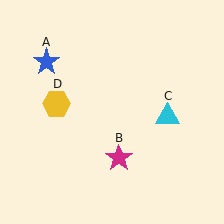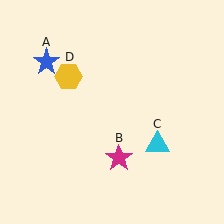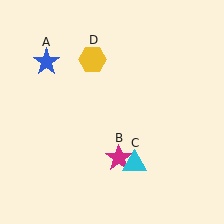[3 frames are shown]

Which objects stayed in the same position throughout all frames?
Blue star (object A) and magenta star (object B) remained stationary.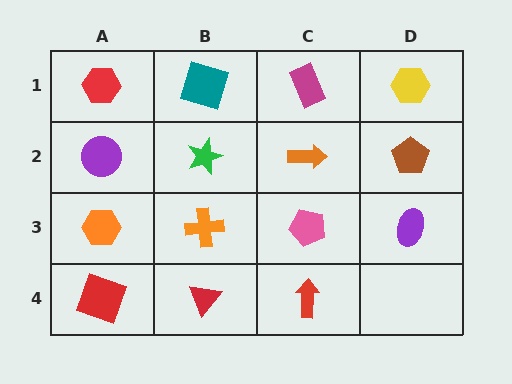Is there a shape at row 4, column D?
No, that cell is empty.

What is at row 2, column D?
A brown pentagon.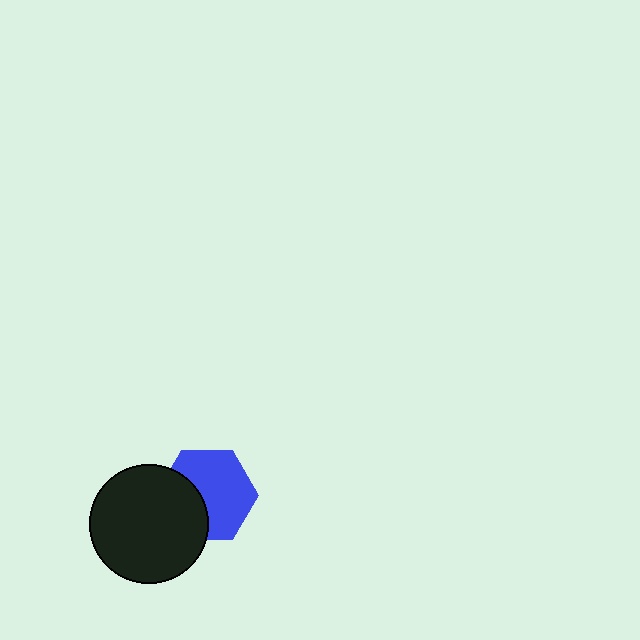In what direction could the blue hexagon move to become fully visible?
The blue hexagon could move right. That would shift it out from behind the black circle entirely.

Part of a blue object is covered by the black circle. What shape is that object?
It is a hexagon.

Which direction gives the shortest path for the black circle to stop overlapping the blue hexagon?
Moving left gives the shortest separation.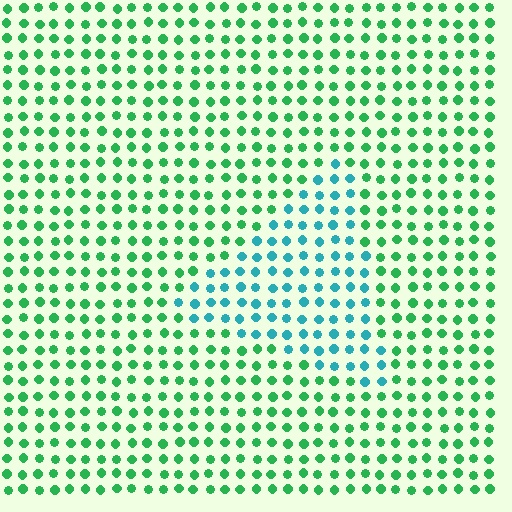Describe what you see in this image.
The image is filled with small green elements in a uniform arrangement. A triangle-shaped region is visible where the elements are tinted to a slightly different hue, forming a subtle color boundary.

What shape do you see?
I see a triangle.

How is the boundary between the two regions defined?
The boundary is defined purely by a slight shift in hue (about 45 degrees). Spacing, size, and orientation are identical on both sides.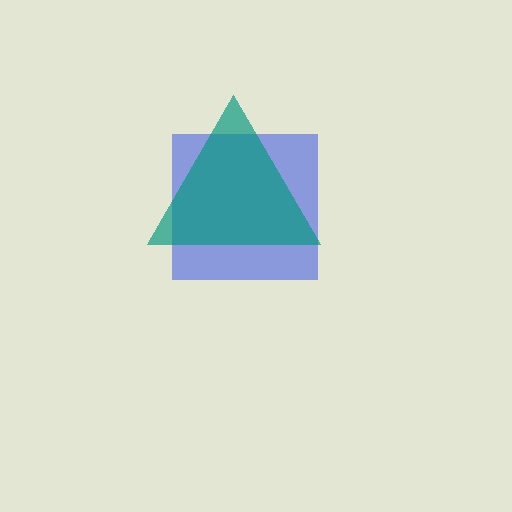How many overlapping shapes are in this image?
There are 2 overlapping shapes in the image.